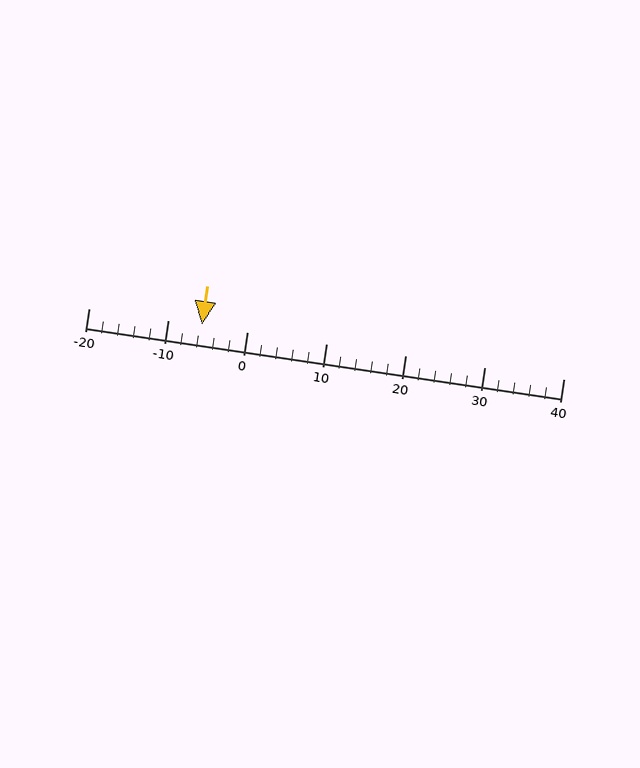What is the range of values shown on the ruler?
The ruler shows values from -20 to 40.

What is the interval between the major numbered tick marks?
The major tick marks are spaced 10 units apart.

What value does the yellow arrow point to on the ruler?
The yellow arrow points to approximately -6.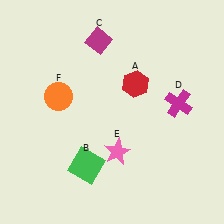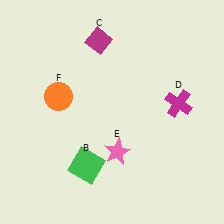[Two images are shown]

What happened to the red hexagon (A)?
The red hexagon (A) was removed in Image 2. It was in the top-right area of Image 1.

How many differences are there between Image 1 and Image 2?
There is 1 difference between the two images.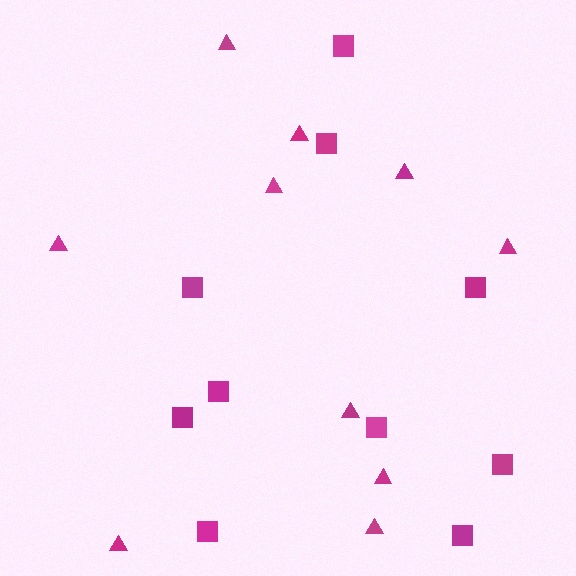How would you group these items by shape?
There are 2 groups: one group of squares (10) and one group of triangles (10).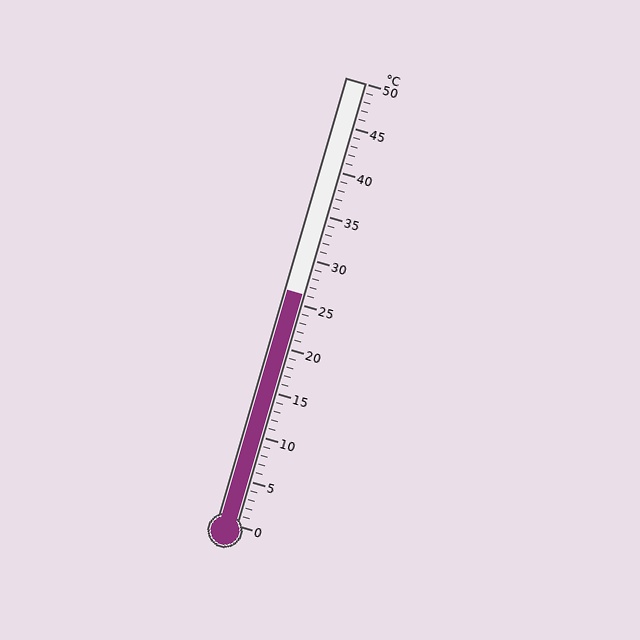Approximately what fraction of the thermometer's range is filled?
The thermometer is filled to approximately 50% of its range.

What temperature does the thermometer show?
The thermometer shows approximately 26°C.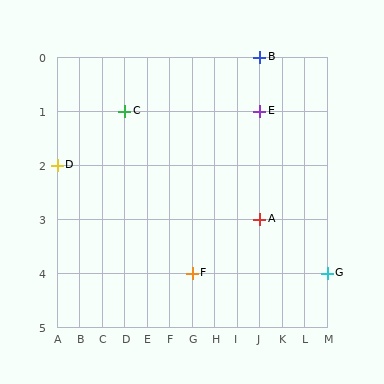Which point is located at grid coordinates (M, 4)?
Point G is at (M, 4).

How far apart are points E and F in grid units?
Points E and F are 3 columns and 3 rows apart (about 4.2 grid units diagonally).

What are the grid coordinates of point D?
Point D is at grid coordinates (A, 2).